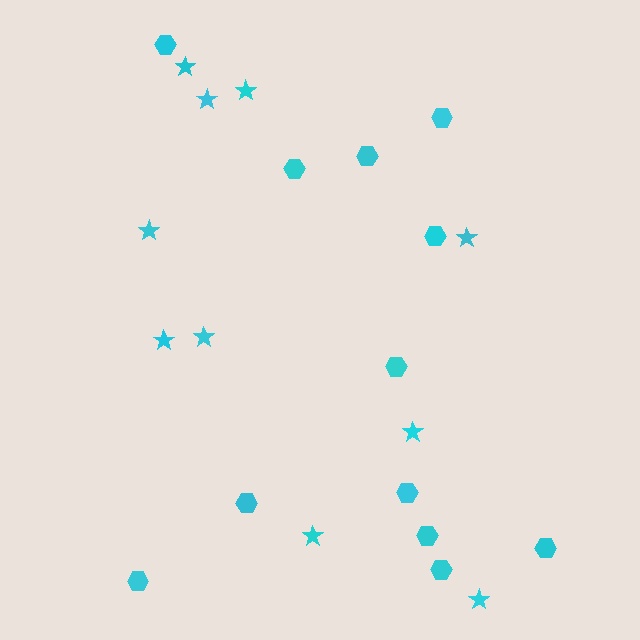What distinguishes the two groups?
There are 2 groups: one group of hexagons (12) and one group of stars (10).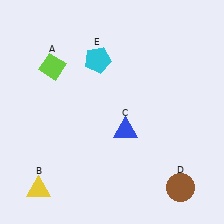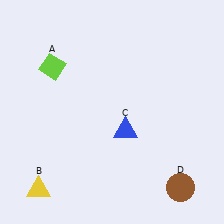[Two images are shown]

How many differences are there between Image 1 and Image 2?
There is 1 difference between the two images.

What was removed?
The cyan pentagon (E) was removed in Image 2.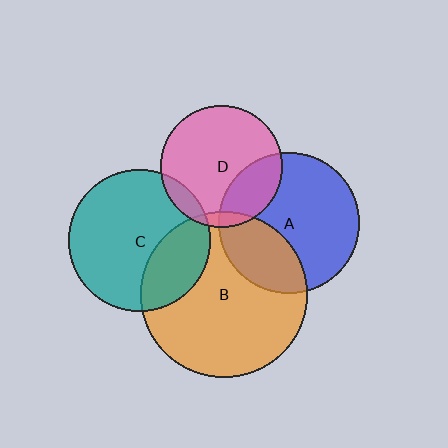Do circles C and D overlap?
Yes.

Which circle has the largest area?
Circle B (orange).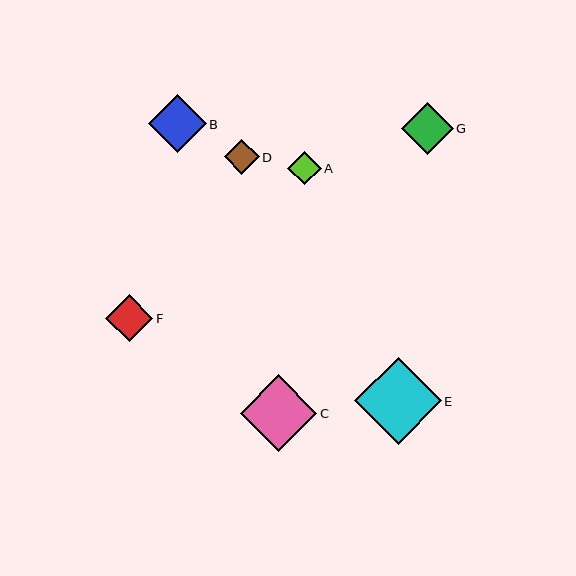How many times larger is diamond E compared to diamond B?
Diamond E is approximately 1.5 times the size of diamond B.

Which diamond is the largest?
Diamond E is the largest with a size of approximately 87 pixels.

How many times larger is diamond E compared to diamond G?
Diamond E is approximately 1.7 times the size of diamond G.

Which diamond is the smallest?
Diamond A is the smallest with a size of approximately 33 pixels.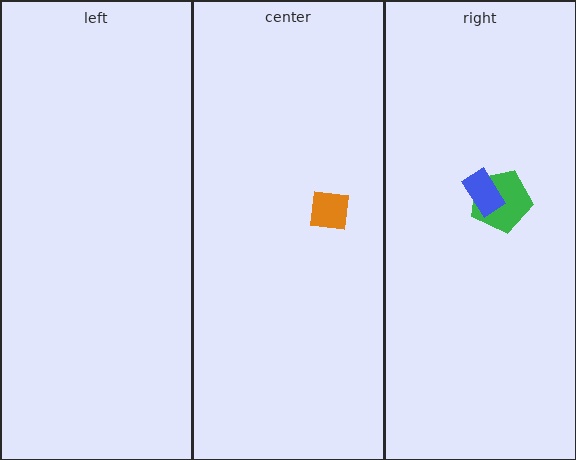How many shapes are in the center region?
1.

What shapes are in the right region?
The green pentagon, the blue rectangle.